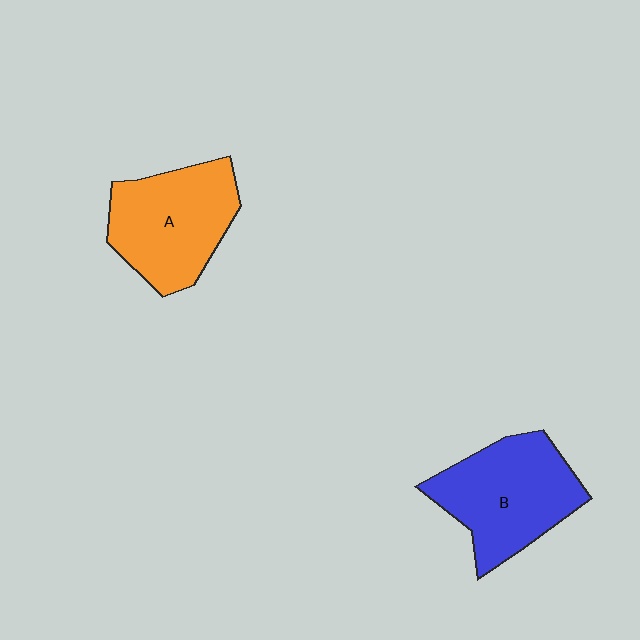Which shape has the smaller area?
Shape A (orange).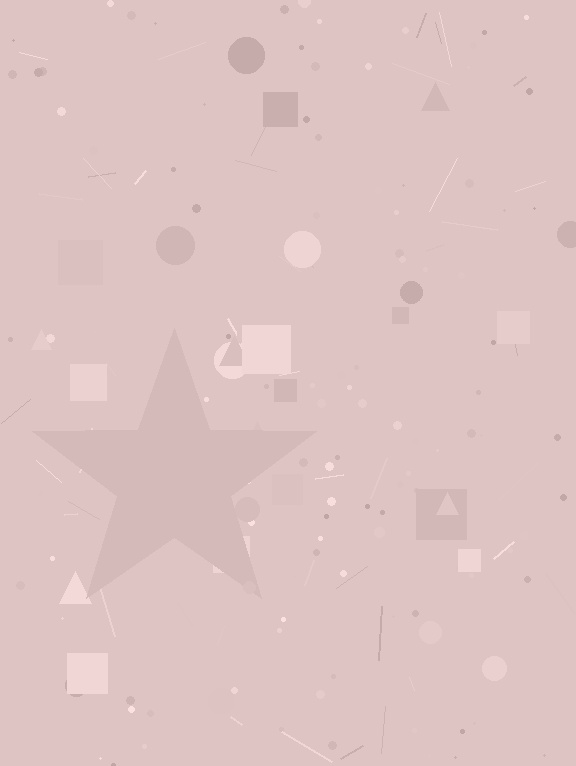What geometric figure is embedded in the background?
A star is embedded in the background.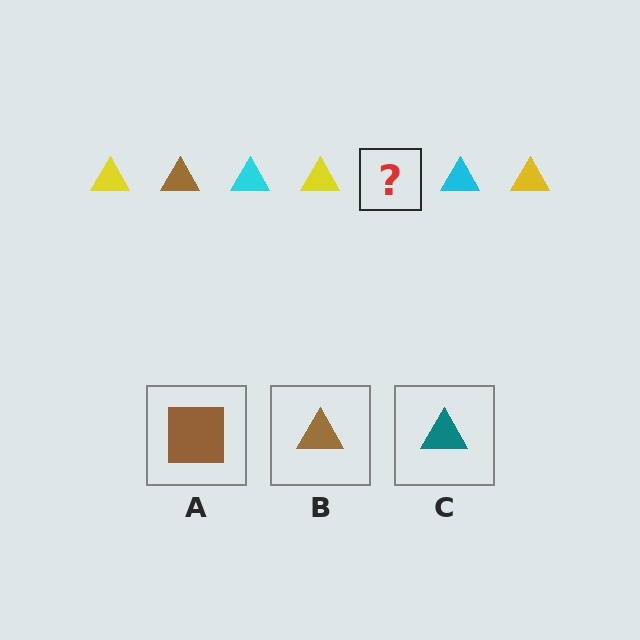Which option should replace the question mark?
Option B.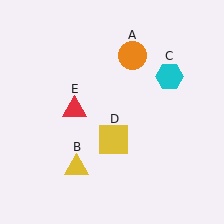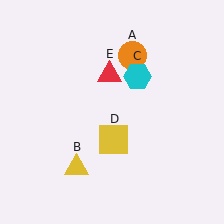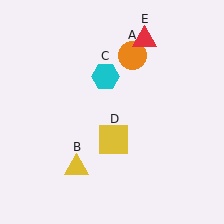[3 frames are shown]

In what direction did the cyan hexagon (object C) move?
The cyan hexagon (object C) moved left.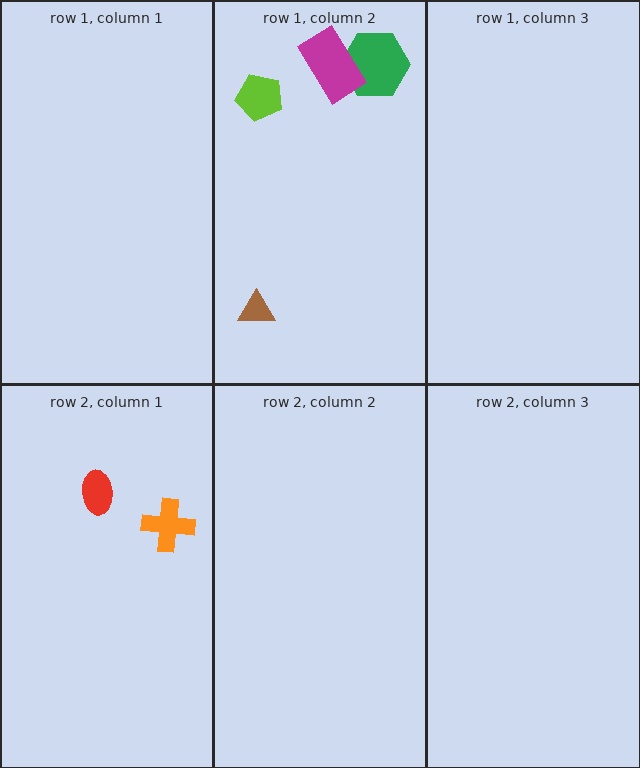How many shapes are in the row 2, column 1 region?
2.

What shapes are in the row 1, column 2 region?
The brown triangle, the green hexagon, the magenta rectangle, the lime pentagon.